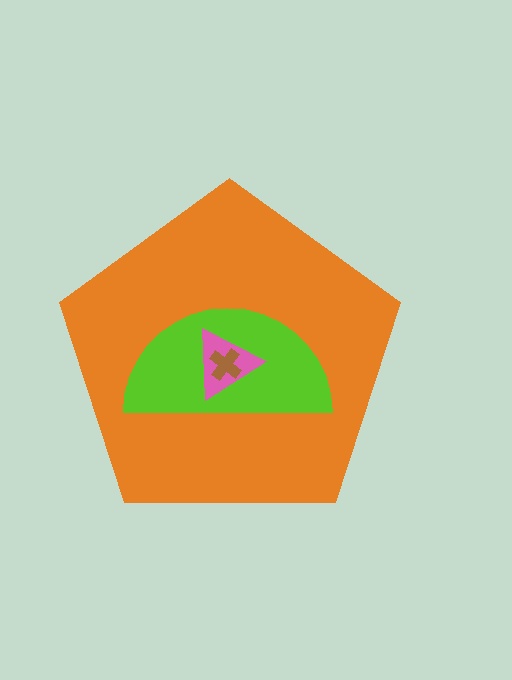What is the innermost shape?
The brown cross.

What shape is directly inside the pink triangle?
The brown cross.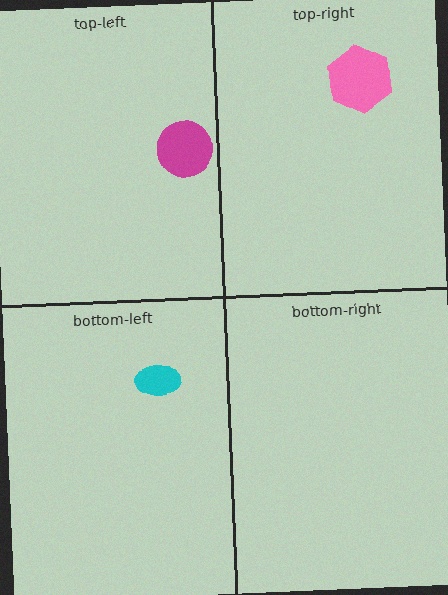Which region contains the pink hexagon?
The top-right region.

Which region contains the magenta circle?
The top-left region.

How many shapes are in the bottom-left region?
1.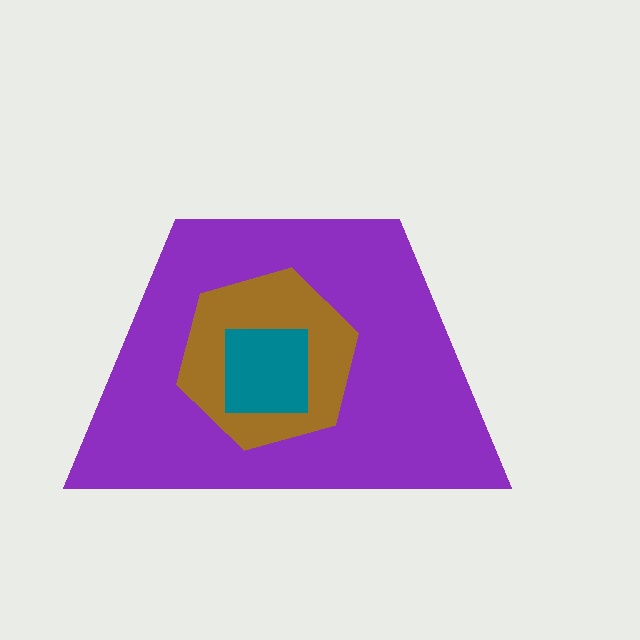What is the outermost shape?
The purple trapezoid.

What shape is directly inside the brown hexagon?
The teal square.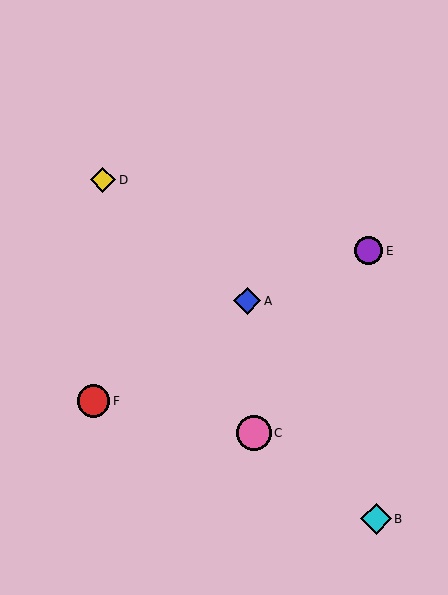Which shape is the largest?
The pink circle (labeled C) is the largest.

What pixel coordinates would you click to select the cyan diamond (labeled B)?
Click at (376, 519) to select the cyan diamond B.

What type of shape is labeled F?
Shape F is a red circle.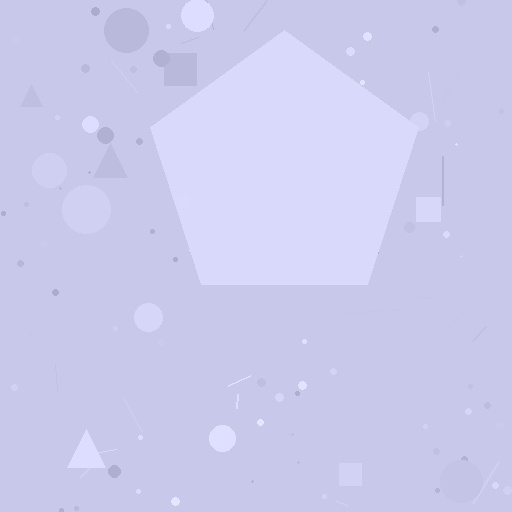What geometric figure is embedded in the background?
A pentagon is embedded in the background.